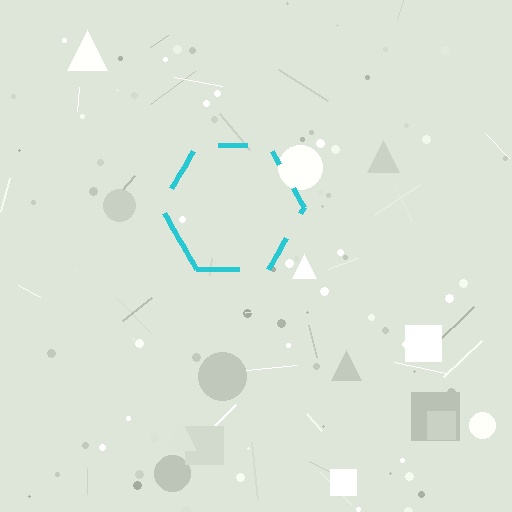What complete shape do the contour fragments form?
The contour fragments form a hexagon.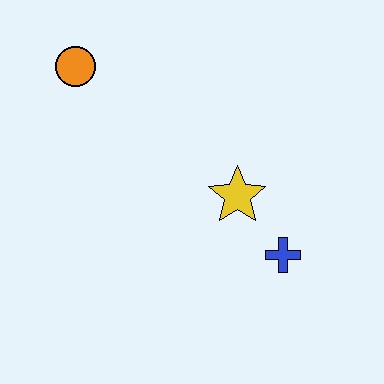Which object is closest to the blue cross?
The yellow star is closest to the blue cross.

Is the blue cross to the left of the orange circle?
No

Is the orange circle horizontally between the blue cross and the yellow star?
No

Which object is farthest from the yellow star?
The orange circle is farthest from the yellow star.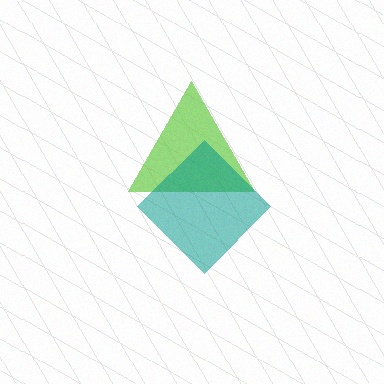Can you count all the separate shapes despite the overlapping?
Yes, there are 2 separate shapes.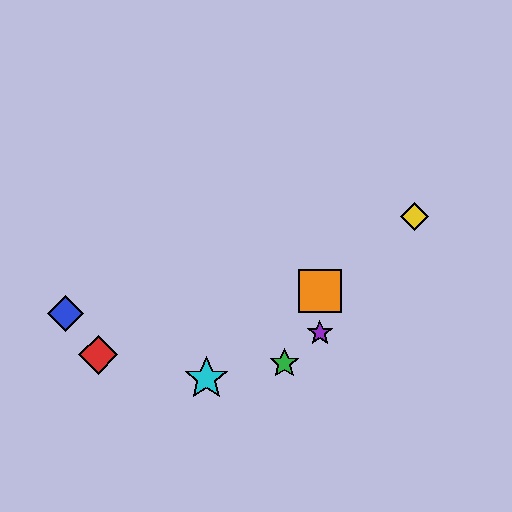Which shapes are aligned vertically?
The purple star, the orange square are aligned vertically.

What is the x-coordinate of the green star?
The green star is at x≈284.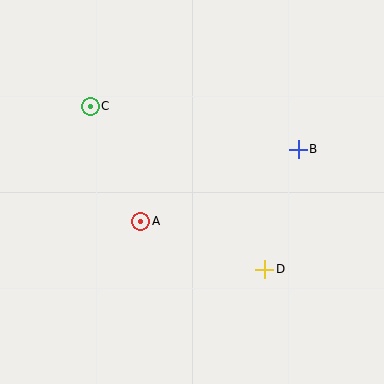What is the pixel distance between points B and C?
The distance between B and C is 213 pixels.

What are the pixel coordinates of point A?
Point A is at (141, 221).